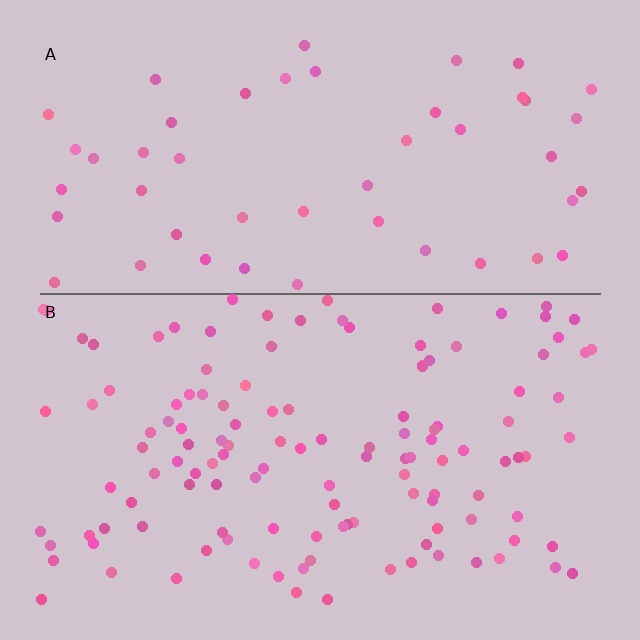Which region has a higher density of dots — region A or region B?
B (the bottom).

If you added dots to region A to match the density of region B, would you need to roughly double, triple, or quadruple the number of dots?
Approximately triple.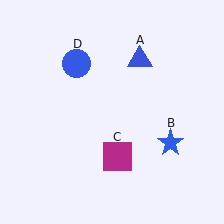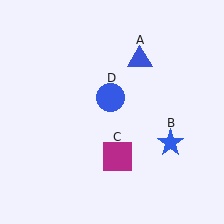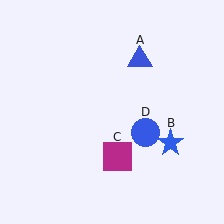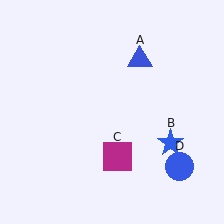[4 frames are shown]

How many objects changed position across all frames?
1 object changed position: blue circle (object D).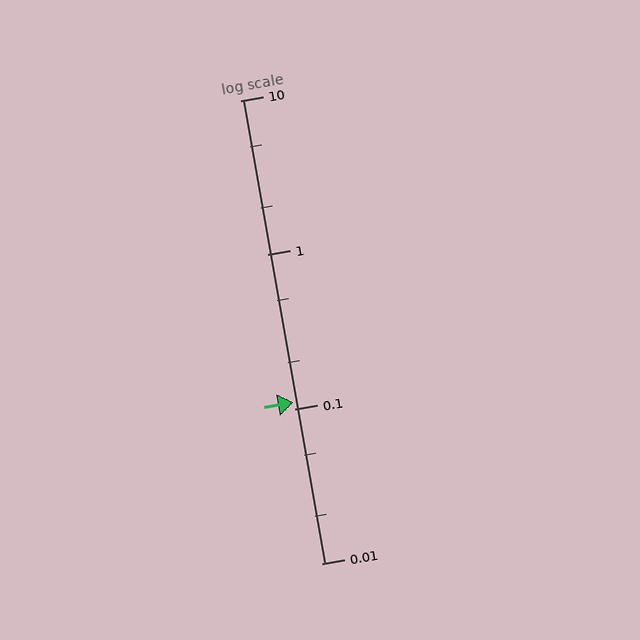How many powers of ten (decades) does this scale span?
The scale spans 3 decades, from 0.01 to 10.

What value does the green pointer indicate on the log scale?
The pointer indicates approximately 0.11.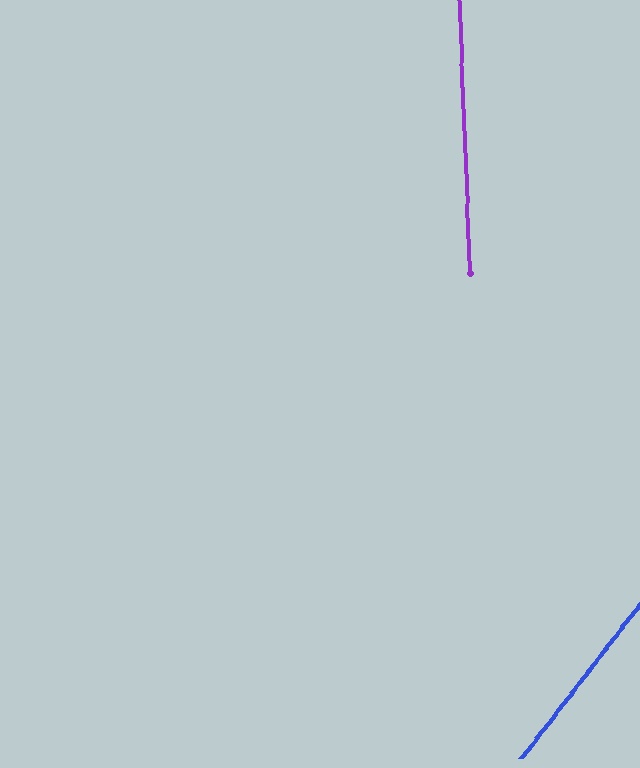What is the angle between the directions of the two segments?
Approximately 40 degrees.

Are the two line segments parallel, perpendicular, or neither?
Neither parallel nor perpendicular — they differ by about 40°.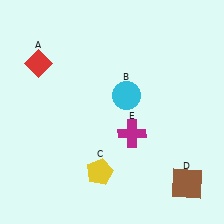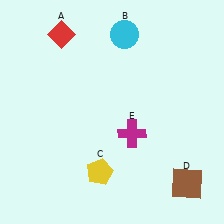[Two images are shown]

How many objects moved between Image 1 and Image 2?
2 objects moved between the two images.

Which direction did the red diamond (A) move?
The red diamond (A) moved up.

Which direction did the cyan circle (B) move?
The cyan circle (B) moved up.